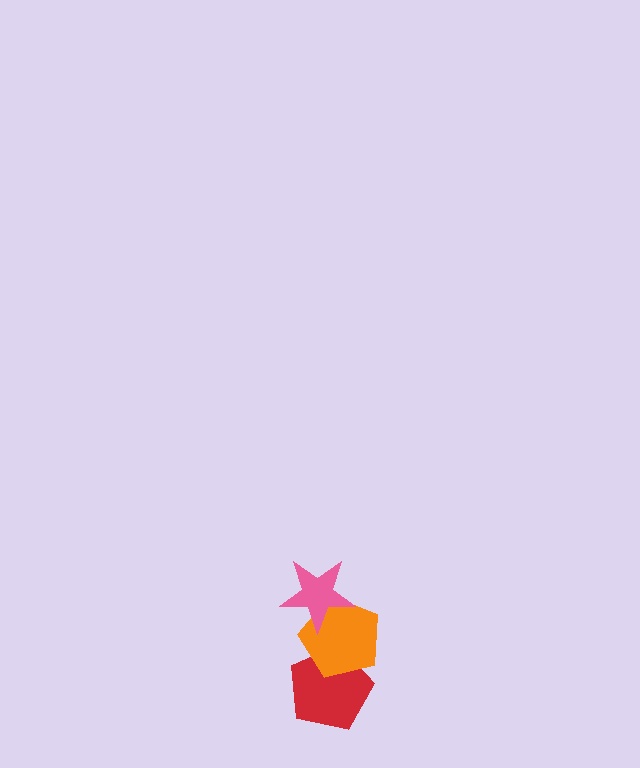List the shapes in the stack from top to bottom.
From top to bottom: the pink star, the orange pentagon, the red pentagon.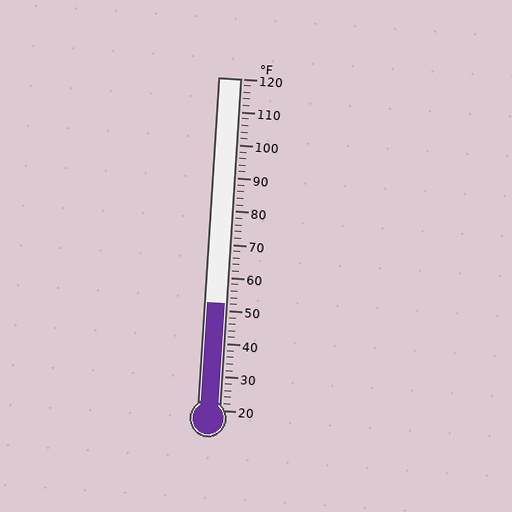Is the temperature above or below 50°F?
The temperature is above 50°F.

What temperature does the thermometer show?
The thermometer shows approximately 52°F.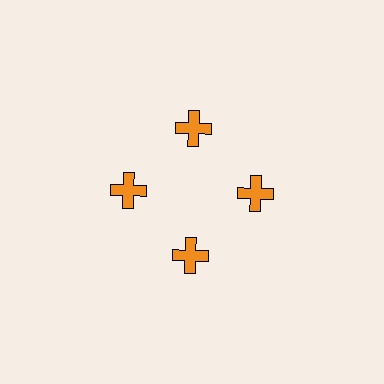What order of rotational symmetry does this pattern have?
This pattern has 4-fold rotational symmetry.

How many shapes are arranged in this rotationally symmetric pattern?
There are 4 shapes, arranged in 4 groups of 1.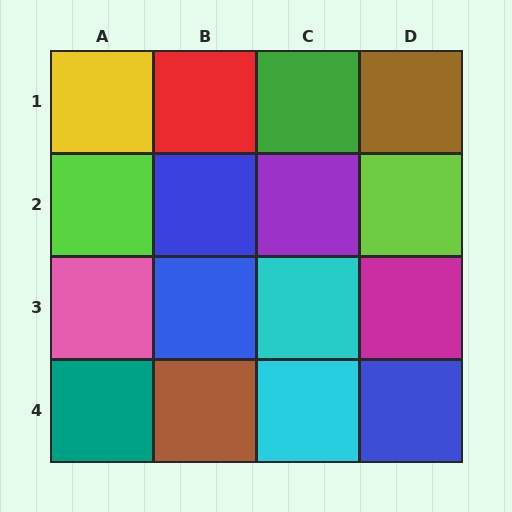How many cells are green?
1 cell is green.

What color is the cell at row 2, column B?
Blue.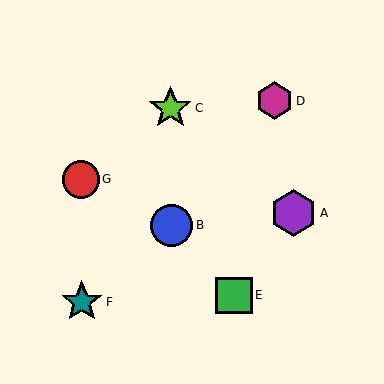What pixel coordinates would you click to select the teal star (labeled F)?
Click at (82, 302) to select the teal star F.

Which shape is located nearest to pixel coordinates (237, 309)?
The green square (labeled E) at (234, 295) is nearest to that location.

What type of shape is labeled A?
Shape A is a purple hexagon.